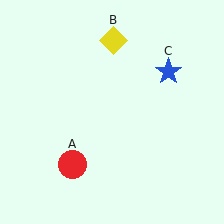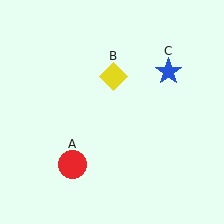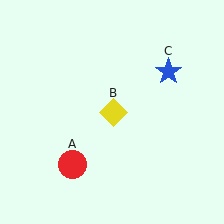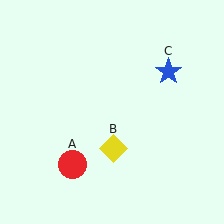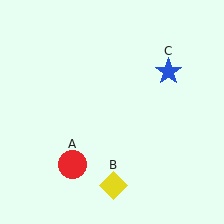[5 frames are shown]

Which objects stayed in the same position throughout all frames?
Red circle (object A) and blue star (object C) remained stationary.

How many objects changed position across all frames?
1 object changed position: yellow diamond (object B).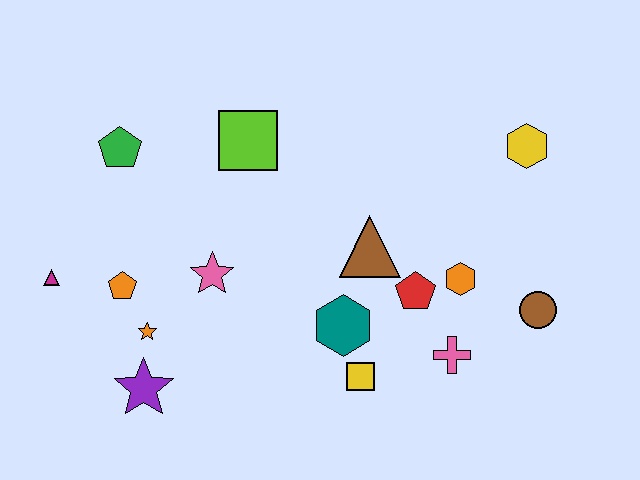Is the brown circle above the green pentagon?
No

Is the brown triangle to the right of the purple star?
Yes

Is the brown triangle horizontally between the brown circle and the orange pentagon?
Yes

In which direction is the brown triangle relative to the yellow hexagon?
The brown triangle is to the left of the yellow hexagon.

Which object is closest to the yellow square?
The teal hexagon is closest to the yellow square.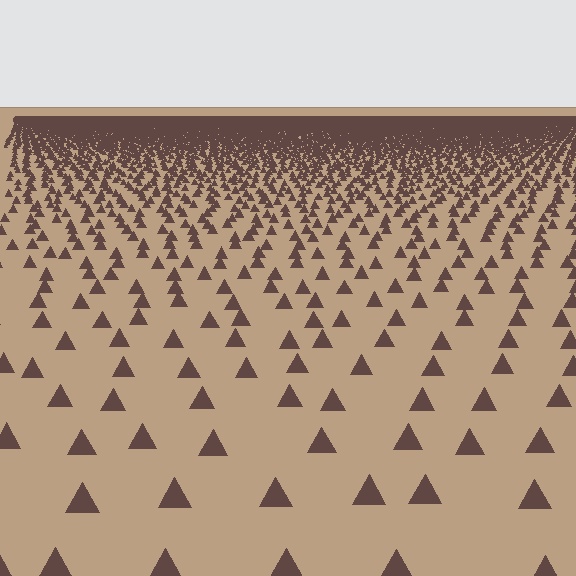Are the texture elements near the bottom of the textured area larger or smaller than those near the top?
Larger. Near the bottom, elements are closer to the viewer and appear at a bigger on-screen size.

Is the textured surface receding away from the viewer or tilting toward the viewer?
The surface is receding away from the viewer. Texture elements get smaller and denser toward the top.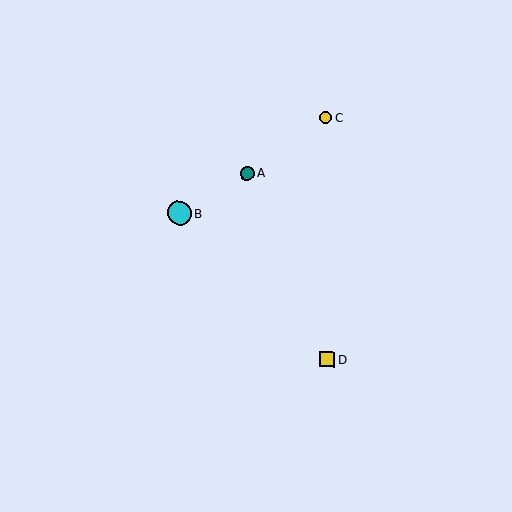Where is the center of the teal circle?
The center of the teal circle is at (247, 173).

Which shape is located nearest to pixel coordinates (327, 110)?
The yellow circle (labeled C) at (325, 117) is nearest to that location.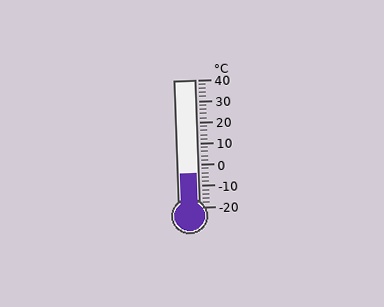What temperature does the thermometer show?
The thermometer shows approximately -4°C.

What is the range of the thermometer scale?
The thermometer scale ranges from -20°C to 40°C.